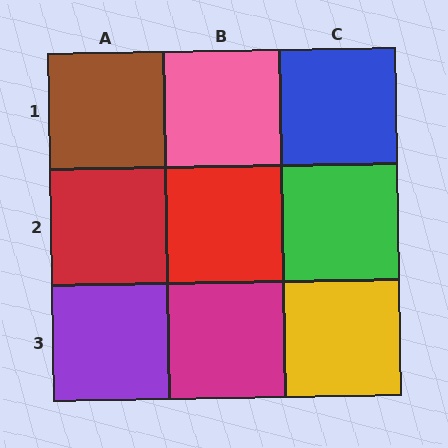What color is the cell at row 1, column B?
Pink.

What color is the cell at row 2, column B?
Red.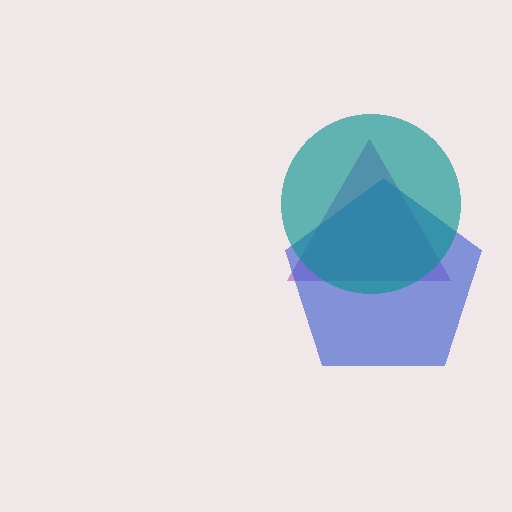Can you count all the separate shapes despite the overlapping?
Yes, there are 3 separate shapes.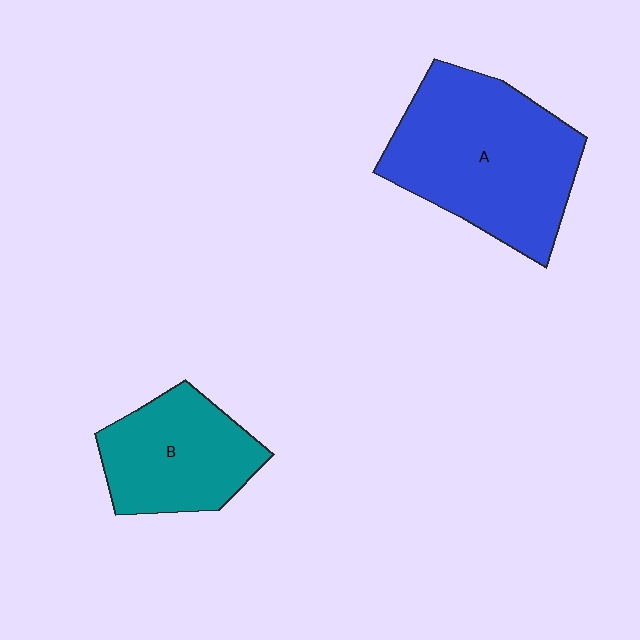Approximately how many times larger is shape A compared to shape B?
Approximately 1.6 times.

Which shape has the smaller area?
Shape B (teal).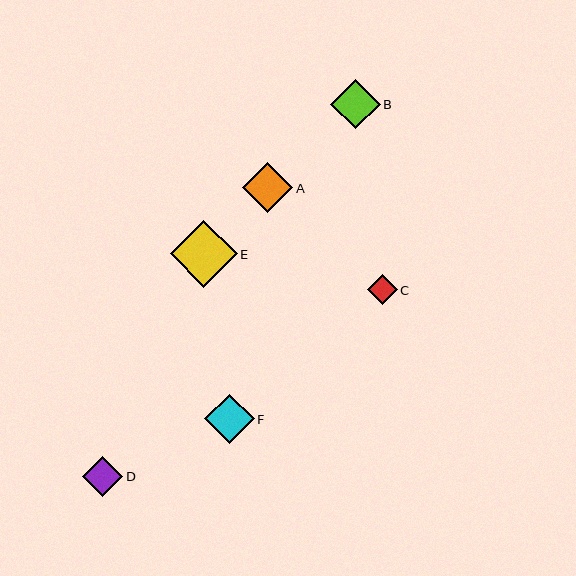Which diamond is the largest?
Diamond E is the largest with a size of approximately 67 pixels.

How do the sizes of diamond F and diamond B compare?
Diamond F and diamond B are approximately the same size.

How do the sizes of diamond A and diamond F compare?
Diamond A and diamond F are approximately the same size.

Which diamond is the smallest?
Diamond C is the smallest with a size of approximately 30 pixels.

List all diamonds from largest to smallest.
From largest to smallest: E, A, F, B, D, C.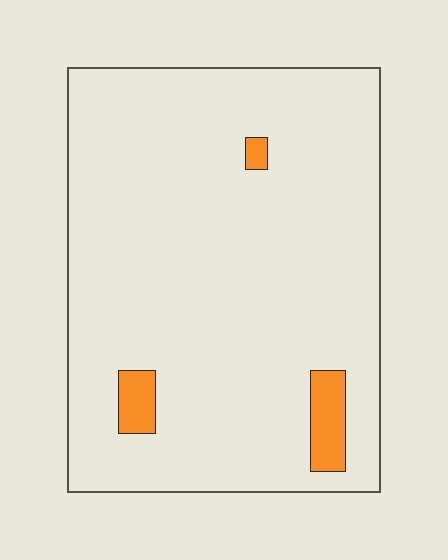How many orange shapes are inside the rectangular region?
3.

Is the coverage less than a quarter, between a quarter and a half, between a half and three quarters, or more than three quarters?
Less than a quarter.